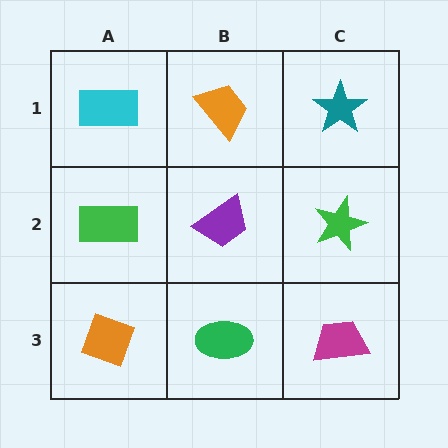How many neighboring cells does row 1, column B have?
3.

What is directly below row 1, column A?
A green rectangle.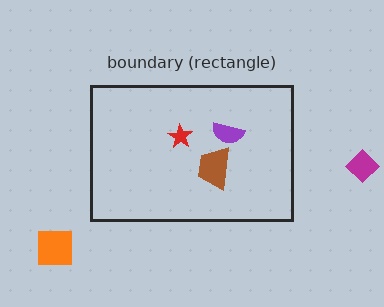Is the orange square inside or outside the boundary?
Outside.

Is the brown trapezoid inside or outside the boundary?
Inside.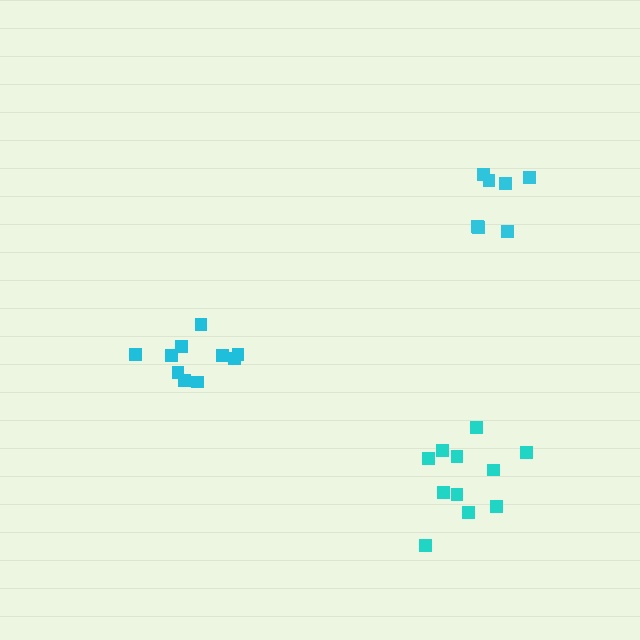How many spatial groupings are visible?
There are 3 spatial groupings.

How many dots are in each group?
Group 1: 10 dots, Group 2: 7 dots, Group 3: 11 dots (28 total).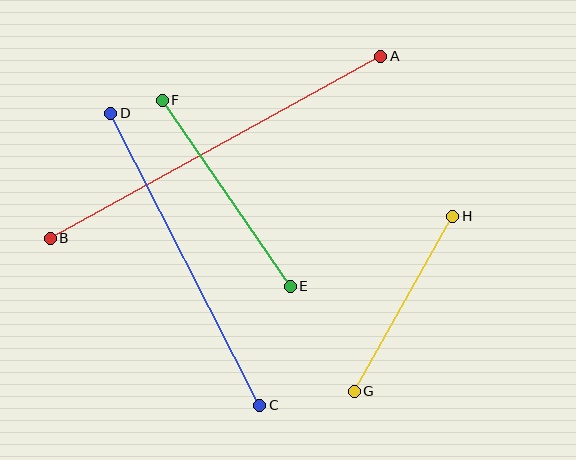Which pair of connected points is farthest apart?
Points A and B are farthest apart.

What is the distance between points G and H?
The distance is approximately 201 pixels.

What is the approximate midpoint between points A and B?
The midpoint is at approximately (216, 147) pixels.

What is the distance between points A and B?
The distance is approximately 377 pixels.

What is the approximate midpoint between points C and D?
The midpoint is at approximately (185, 259) pixels.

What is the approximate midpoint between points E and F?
The midpoint is at approximately (226, 193) pixels.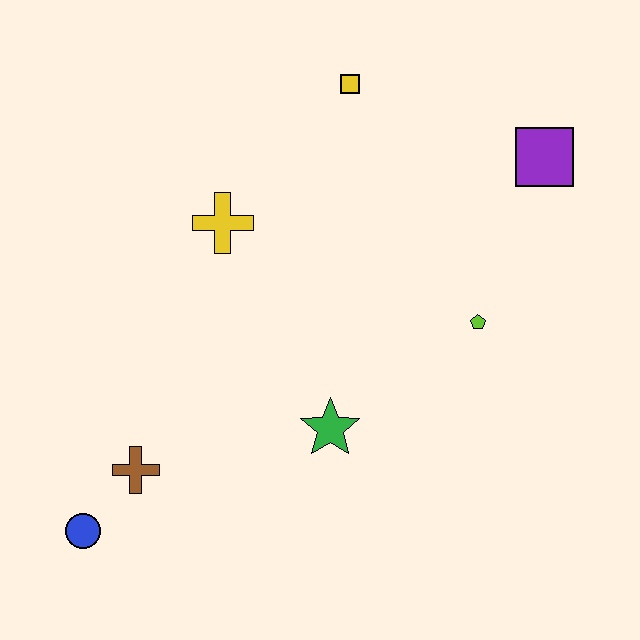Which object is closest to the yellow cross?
The yellow square is closest to the yellow cross.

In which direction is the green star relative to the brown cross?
The green star is to the right of the brown cross.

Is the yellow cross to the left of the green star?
Yes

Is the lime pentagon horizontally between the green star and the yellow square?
No